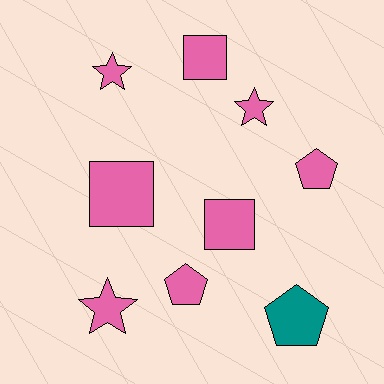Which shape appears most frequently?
Square, with 3 objects.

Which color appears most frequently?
Pink, with 8 objects.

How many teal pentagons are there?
There is 1 teal pentagon.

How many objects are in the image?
There are 9 objects.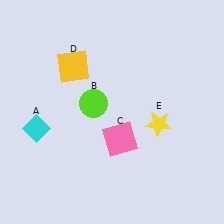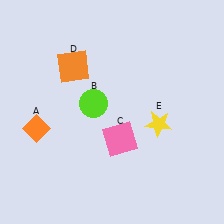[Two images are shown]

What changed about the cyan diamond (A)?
In Image 1, A is cyan. In Image 2, it changed to orange.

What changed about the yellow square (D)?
In Image 1, D is yellow. In Image 2, it changed to orange.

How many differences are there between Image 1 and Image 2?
There are 2 differences between the two images.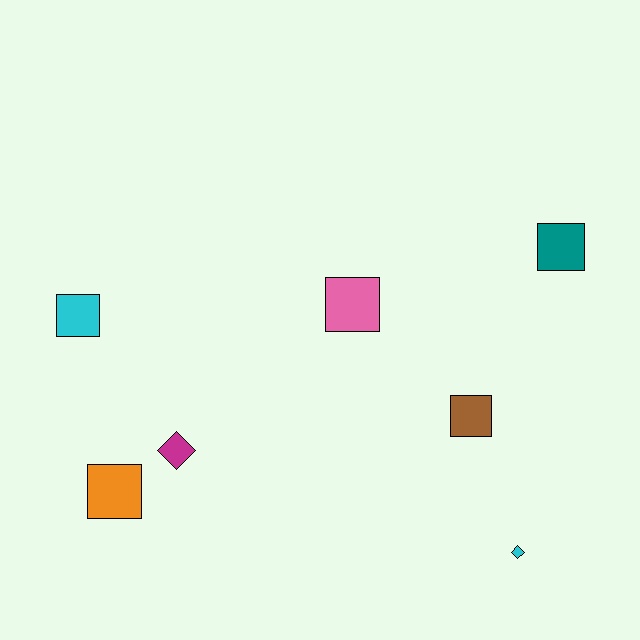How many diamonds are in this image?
There are 2 diamonds.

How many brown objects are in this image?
There is 1 brown object.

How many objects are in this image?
There are 7 objects.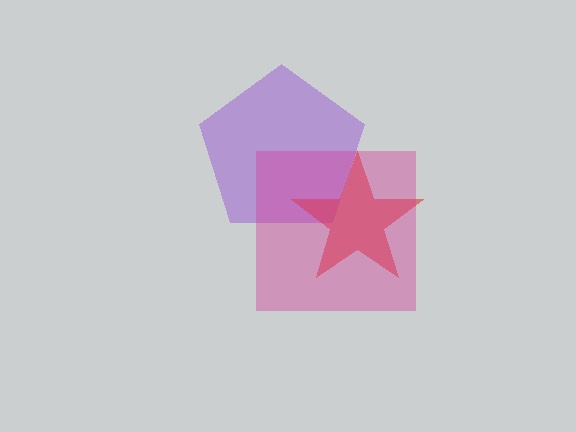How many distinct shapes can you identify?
There are 3 distinct shapes: a purple pentagon, a red star, a magenta square.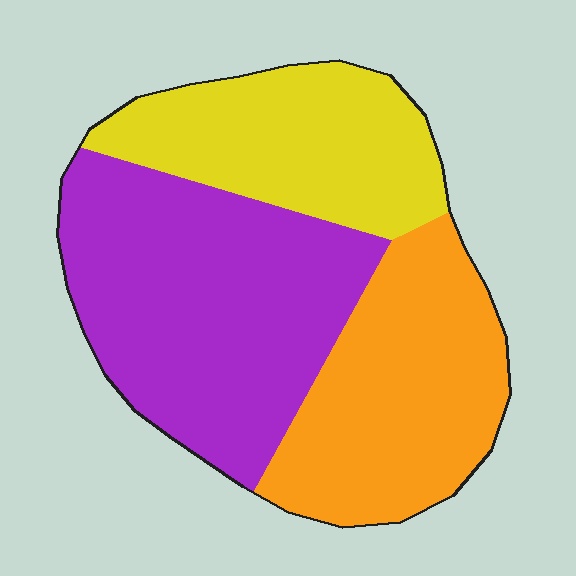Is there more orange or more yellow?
Orange.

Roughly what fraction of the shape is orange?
Orange takes up about one third (1/3) of the shape.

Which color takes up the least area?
Yellow, at roughly 25%.